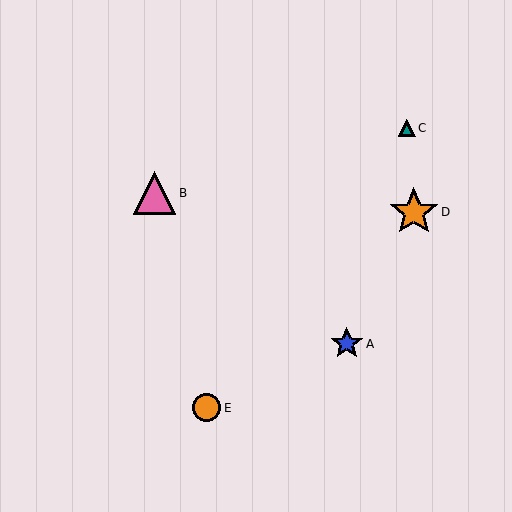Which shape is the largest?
The orange star (labeled D) is the largest.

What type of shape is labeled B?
Shape B is a pink triangle.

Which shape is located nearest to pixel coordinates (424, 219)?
The orange star (labeled D) at (414, 212) is nearest to that location.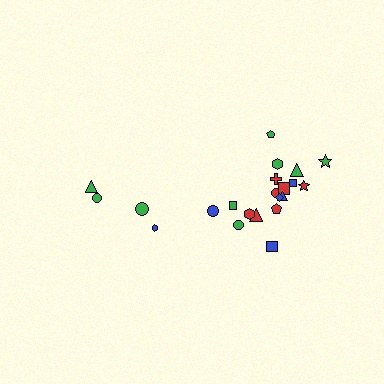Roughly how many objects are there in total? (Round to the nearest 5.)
Roughly 20 objects in total.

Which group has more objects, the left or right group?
The right group.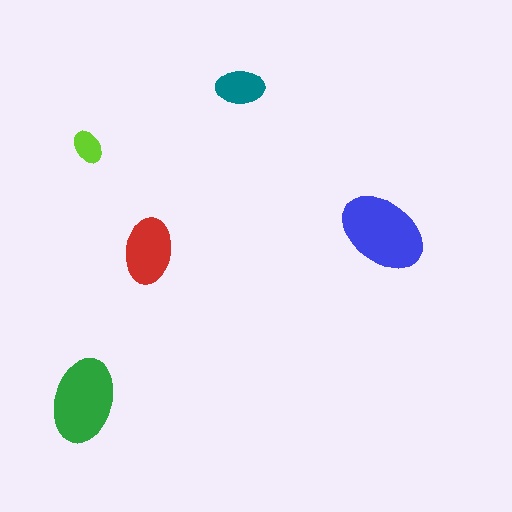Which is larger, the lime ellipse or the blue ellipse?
The blue one.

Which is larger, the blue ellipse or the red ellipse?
The blue one.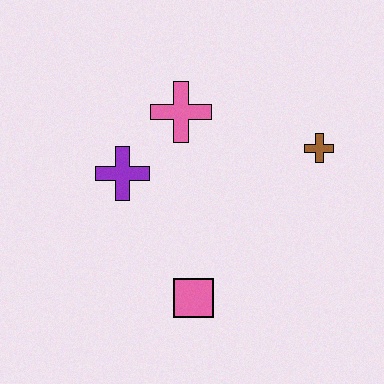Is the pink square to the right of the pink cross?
Yes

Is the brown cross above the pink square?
Yes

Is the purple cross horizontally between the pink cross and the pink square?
No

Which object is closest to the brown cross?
The pink cross is closest to the brown cross.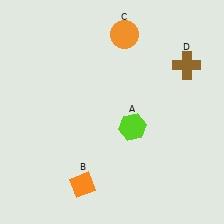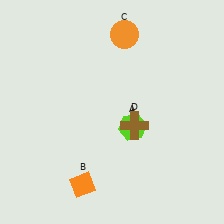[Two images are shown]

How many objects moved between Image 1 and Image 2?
1 object moved between the two images.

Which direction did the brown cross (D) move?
The brown cross (D) moved down.